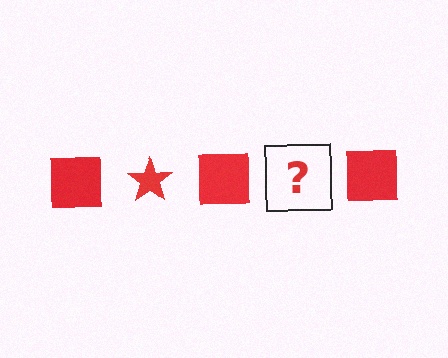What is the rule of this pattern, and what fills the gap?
The rule is that the pattern cycles through square, star shapes in red. The gap should be filled with a red star.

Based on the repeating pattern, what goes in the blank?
The blank should be a red star.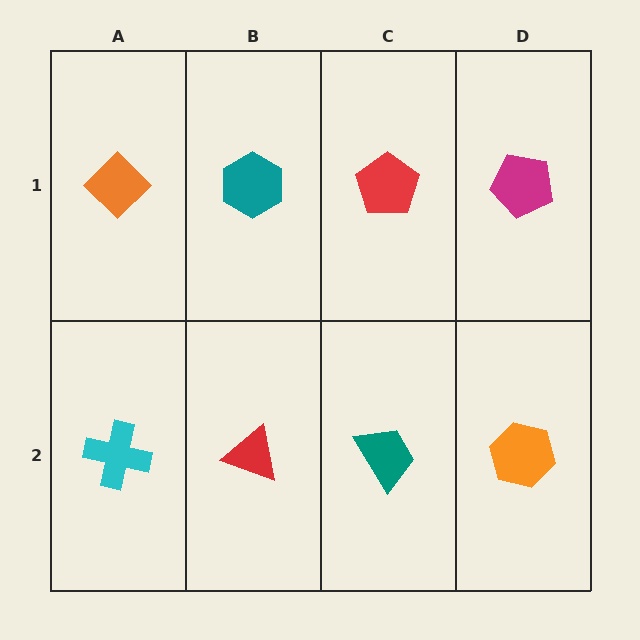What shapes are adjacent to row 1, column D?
An orange hexagon (row 2, column D), a red pentagon (row 1, column C).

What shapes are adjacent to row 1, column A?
A cyan cross (row 2, column A), a teal hexagon (row 1, column B).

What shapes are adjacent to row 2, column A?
An orange diamond (row 1, column A), a red triangle (row 2, column B).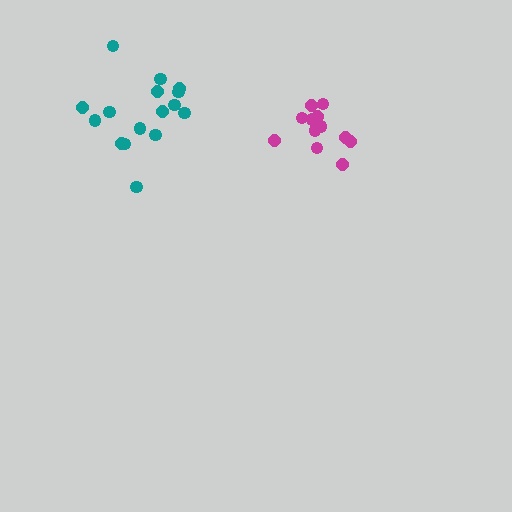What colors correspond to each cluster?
The clusters are colored: teal, magenta.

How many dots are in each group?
Group 1: 16 dots, Group 2: 12 dots (28 total).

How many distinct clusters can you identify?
There are 2 distinct clusters.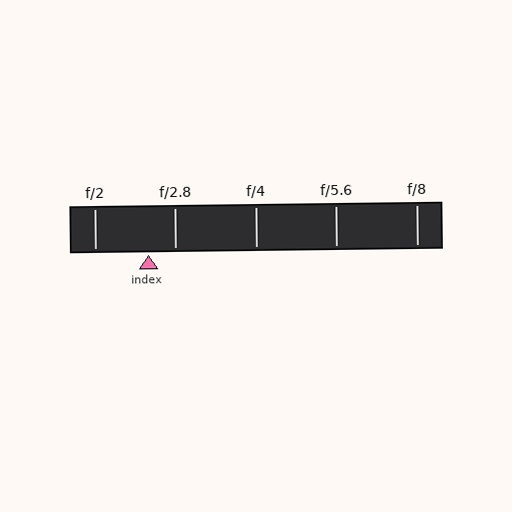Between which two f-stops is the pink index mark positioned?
The index mark is between f/2 and f/2.8.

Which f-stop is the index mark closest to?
The index mark is closest to f/2.8.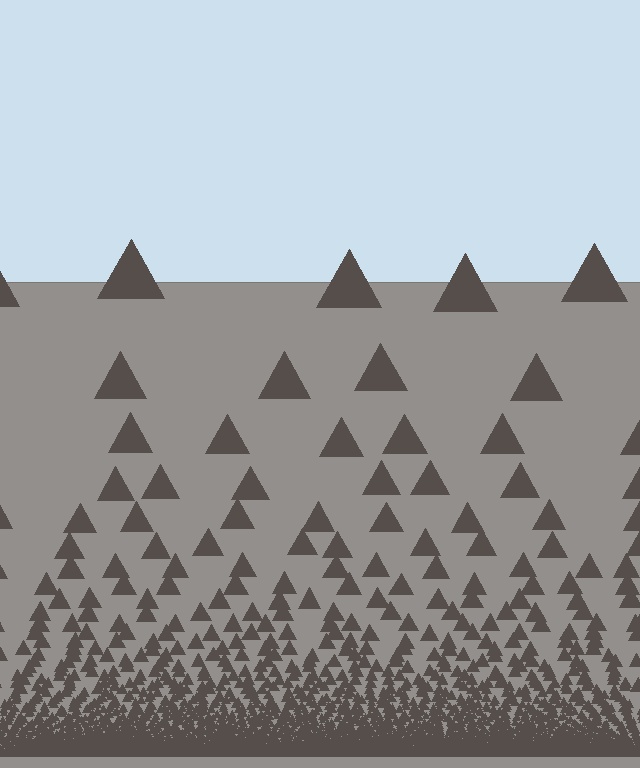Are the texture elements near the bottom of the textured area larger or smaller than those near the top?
Smaller. The gradient is inverted — elements near the bottom are smaller and denser.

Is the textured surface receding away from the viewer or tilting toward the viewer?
The surface appears to tilt toward the viewer. Texture elements get larger and sparser toward the top.